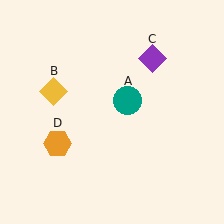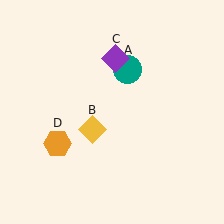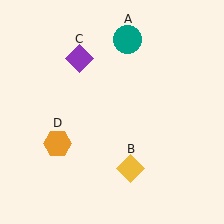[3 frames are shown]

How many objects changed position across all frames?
3 objects changed position: teal circle (object A), yellow diamond (object B), purple diamond (object C).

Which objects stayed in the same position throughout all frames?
Orange hexagon (object D) remained stationary.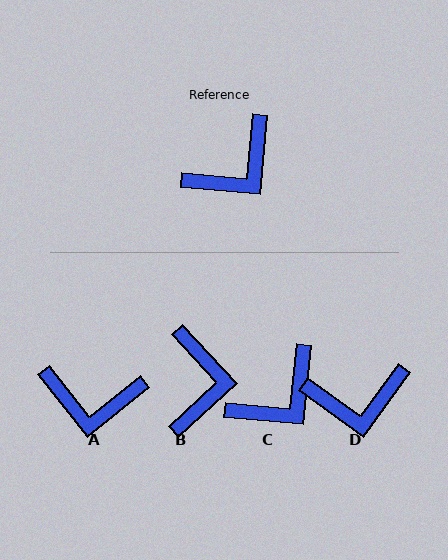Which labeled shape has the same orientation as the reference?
C.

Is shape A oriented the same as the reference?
No, it is off by about 46 degrees.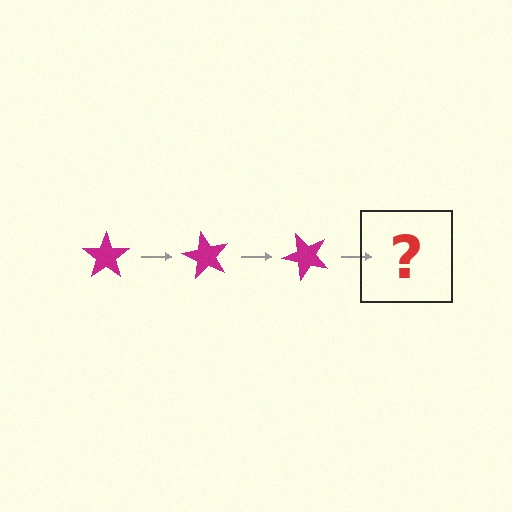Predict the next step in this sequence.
The next step is a magenta star rotated 180 degrees.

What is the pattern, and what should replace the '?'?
The pattern is that the star rotates 60 degrees each step. The '?' should be a magenta star rotated 180 degrees.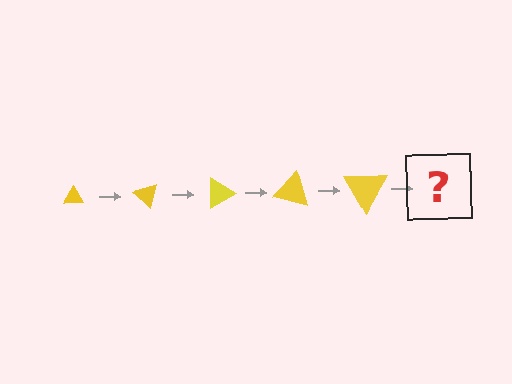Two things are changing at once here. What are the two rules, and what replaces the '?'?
The two rules are that the triangle grows larger each step and it rotates 45 degrees each step. The '?' should be a triangle, larger than the previous one and rotated 225 degrees from the start.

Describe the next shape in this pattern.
It should be a triangle, larger than the previous one and rotated 225 degrees from the start.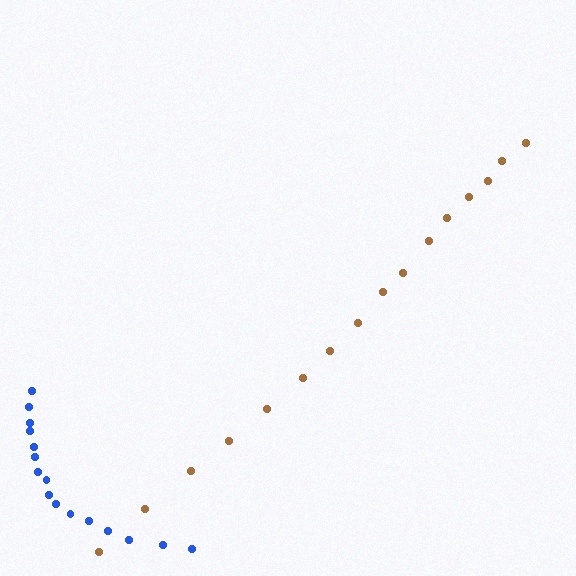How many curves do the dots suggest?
There are 2 distinct paths.